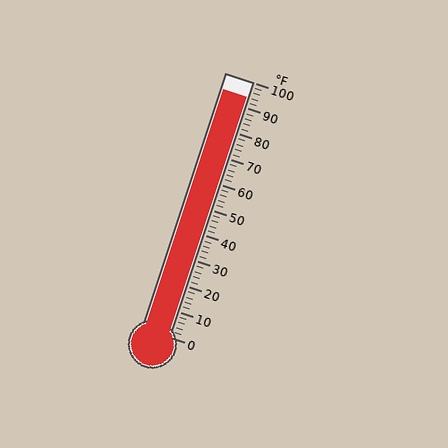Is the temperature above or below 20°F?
The temperature is above 20°F.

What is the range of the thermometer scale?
The thermometer scale ranges from 0°F to 100°F.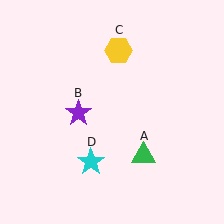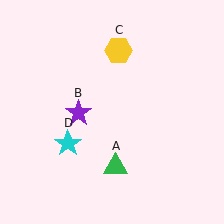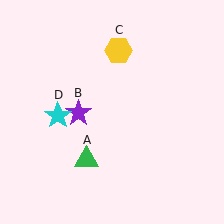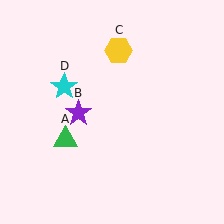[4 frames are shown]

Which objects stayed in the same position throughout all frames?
Purple star (object B) and yellow hexagon (object C) remained stationary.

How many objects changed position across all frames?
2 objects changed position: green triangle (object A), cyan star (object D).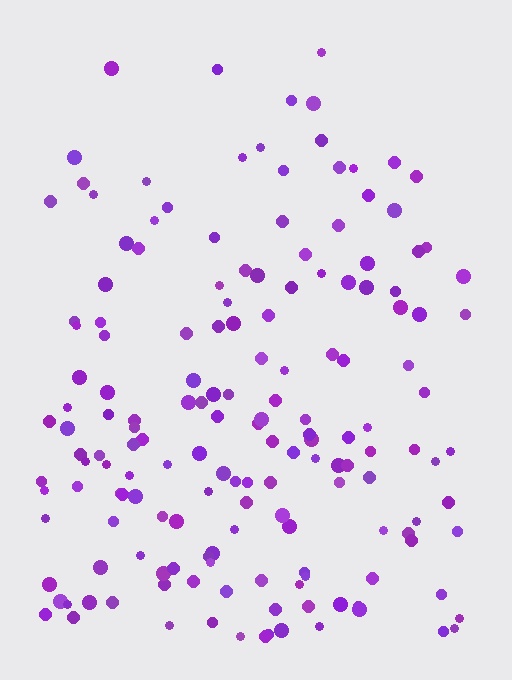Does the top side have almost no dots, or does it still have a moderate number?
Still a moderate number, just noticeably fewer than the bottom.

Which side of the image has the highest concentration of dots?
The bottom.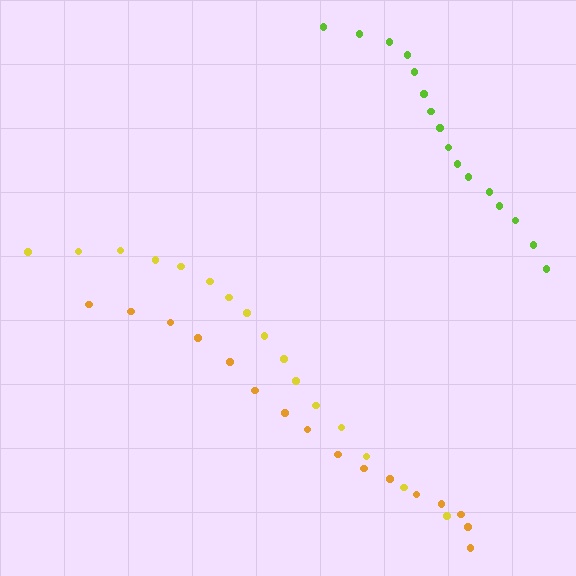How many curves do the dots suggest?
There are 3 distinct paths.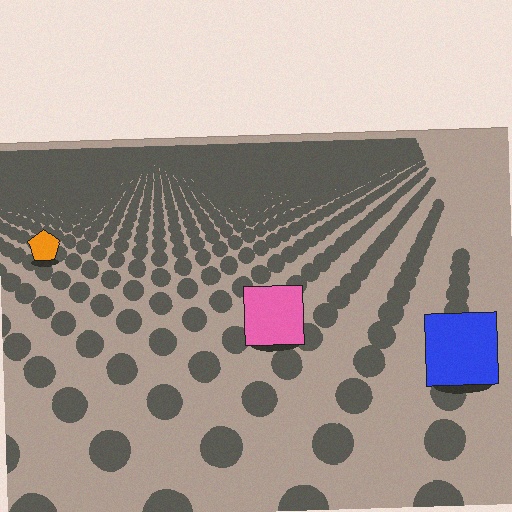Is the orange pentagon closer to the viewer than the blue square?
No. The blue square is closer — you can tell from the texture gradient: the ground texture is coarser near it.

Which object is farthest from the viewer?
The orange pentagon is farthest from the viewer. It appears smaller and the ground texture around it is denser.